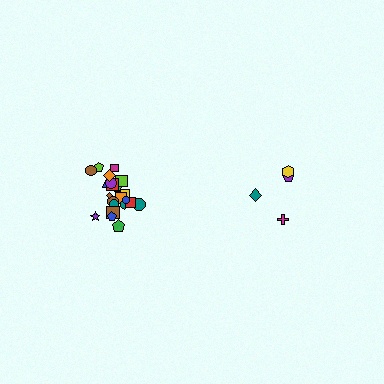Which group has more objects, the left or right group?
The left group.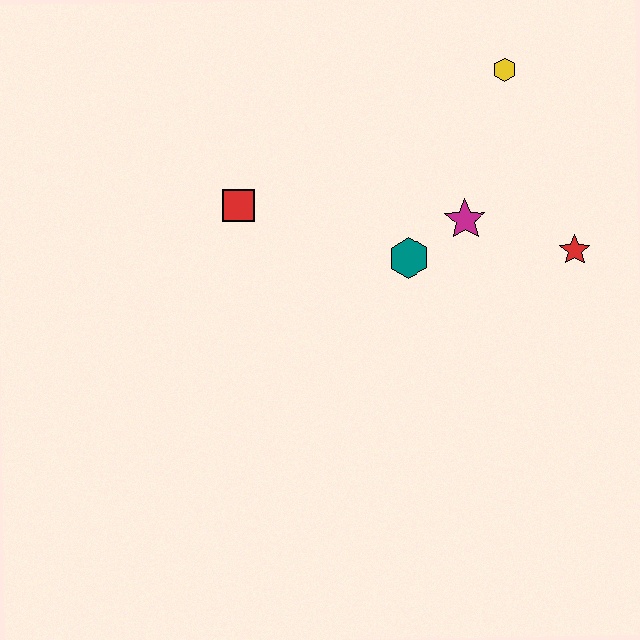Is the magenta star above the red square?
No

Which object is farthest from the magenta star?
The red square is farthest from the magenta star.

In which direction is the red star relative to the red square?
The red star is to the right of the red square.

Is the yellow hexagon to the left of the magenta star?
No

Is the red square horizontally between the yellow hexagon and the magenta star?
No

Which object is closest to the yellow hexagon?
The magenta star is closest to the yellow hexagon.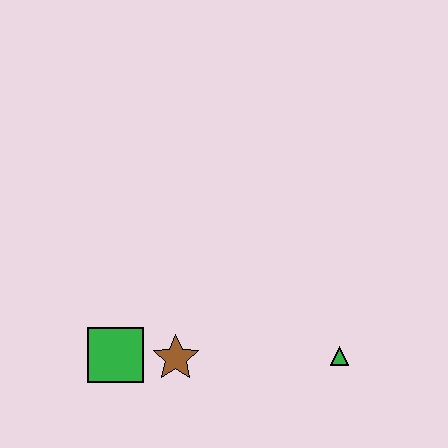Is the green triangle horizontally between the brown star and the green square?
No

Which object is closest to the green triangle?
The brown star is closest to the green triangle.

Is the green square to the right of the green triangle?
No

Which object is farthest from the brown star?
The green triangle is farthest from the brown star.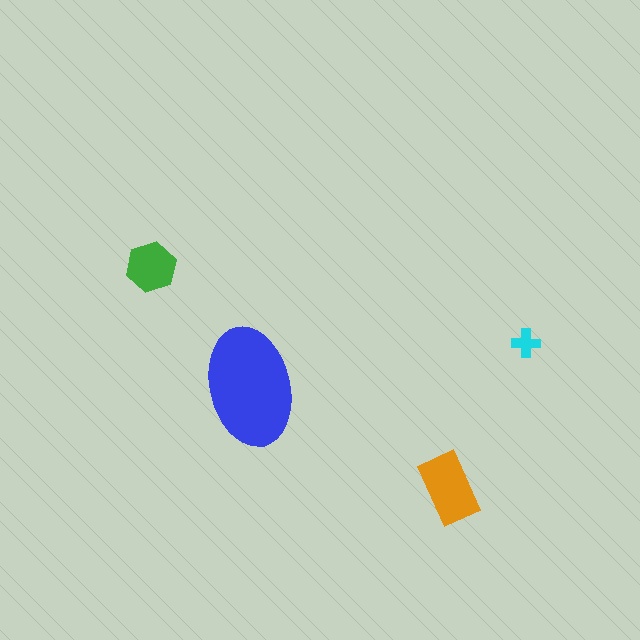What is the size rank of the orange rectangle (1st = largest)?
2nd.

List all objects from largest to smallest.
The blue ellipse, the orange rectangle, the green hexagon, the cyan cross.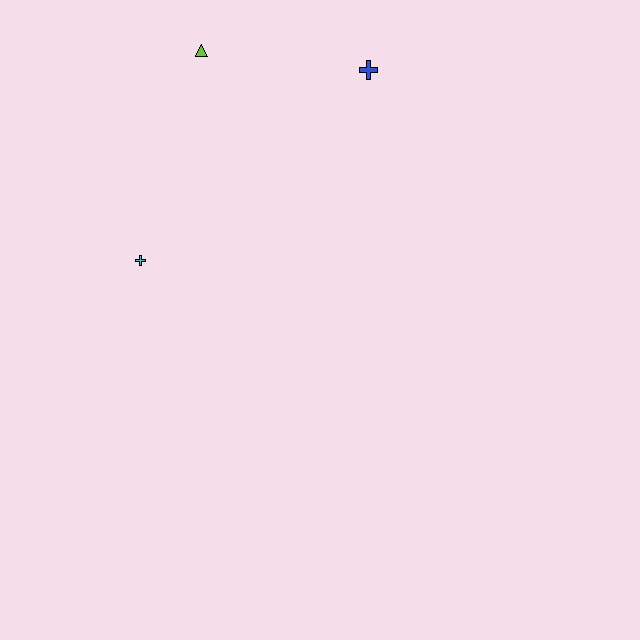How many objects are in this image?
There are 3 objects.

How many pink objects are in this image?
There are no pink objects.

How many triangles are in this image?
There is 1 triangle.